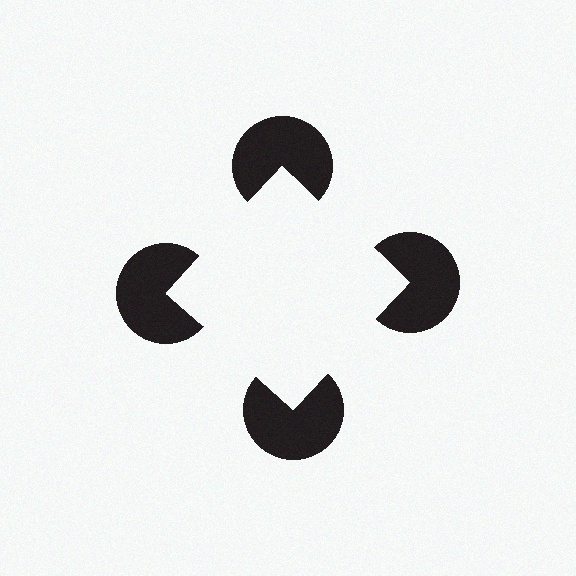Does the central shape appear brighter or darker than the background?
It typically appears slightly brighter than the background, even though no actual brightness change is drawn.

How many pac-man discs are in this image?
There are 4 — one at each vertex of the illusory square.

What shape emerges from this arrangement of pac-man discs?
An illusory square — its edges are inferred from the aligned wedge cuts in the pac-man discs, not physically drawn.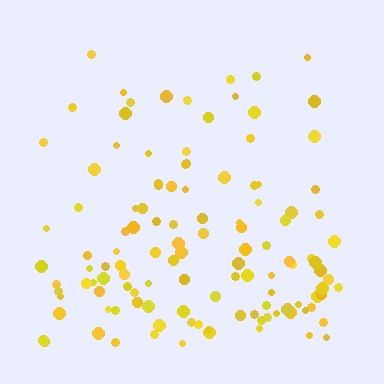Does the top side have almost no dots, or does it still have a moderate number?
Still a moderate number, just noticeably fewer than the bottom.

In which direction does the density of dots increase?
From top to bottom, with the bottom side densest.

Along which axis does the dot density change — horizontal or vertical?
Vertical.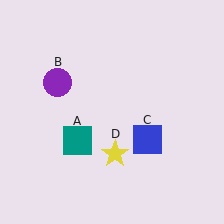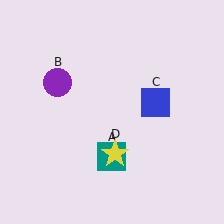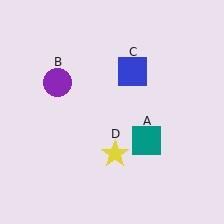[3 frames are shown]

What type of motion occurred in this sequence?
The teal square (object A), blue square (object C) rotated counterclockwise around the center of the scene.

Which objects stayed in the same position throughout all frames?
Purple circle (object B) and yellow star (object D) remained stationary.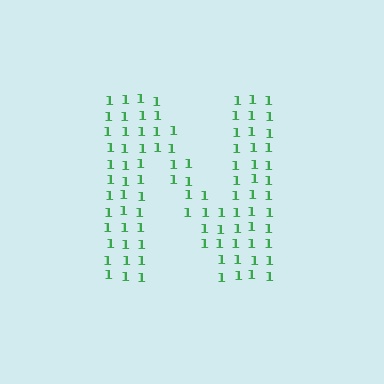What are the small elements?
The small elements are digit 1's.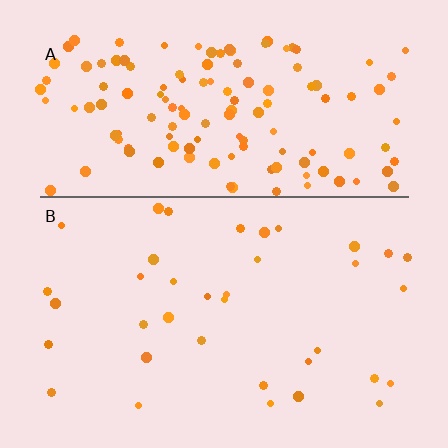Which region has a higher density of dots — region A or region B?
A (the top).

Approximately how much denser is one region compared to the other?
Approximately 3.9× — region A over region B.